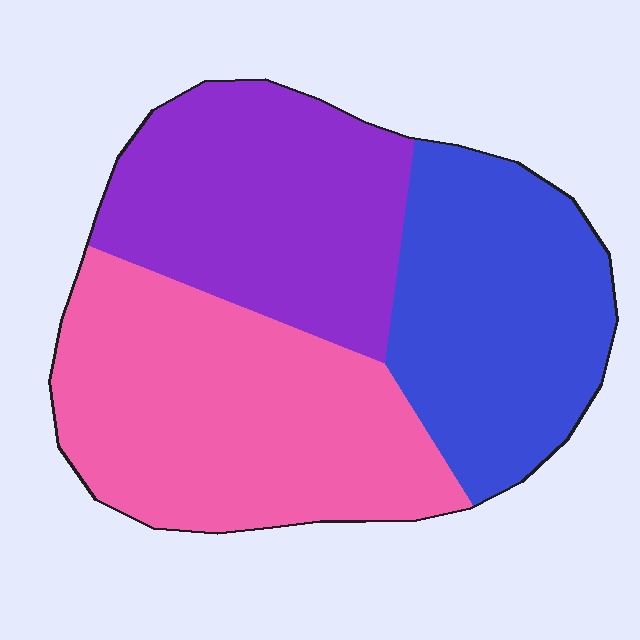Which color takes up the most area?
Pink, at roughly 40%.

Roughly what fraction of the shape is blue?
Blue covers 30% of the shape.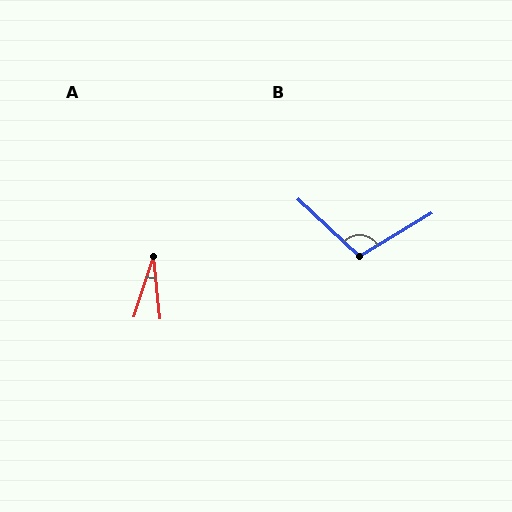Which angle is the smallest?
A, at approximately 24 degrees.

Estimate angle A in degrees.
Approximately 24 degrees.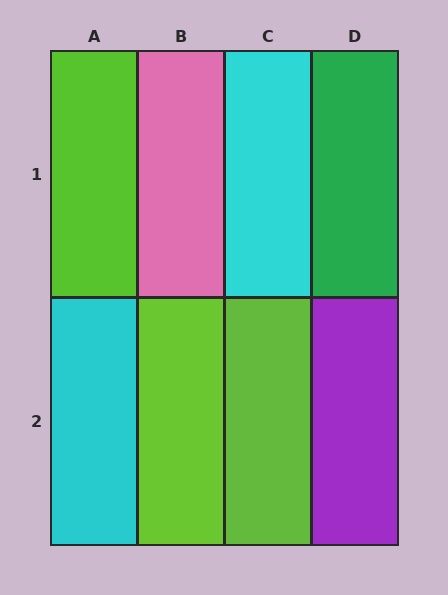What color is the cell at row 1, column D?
Green.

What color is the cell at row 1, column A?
Lime.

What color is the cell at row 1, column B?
Pink.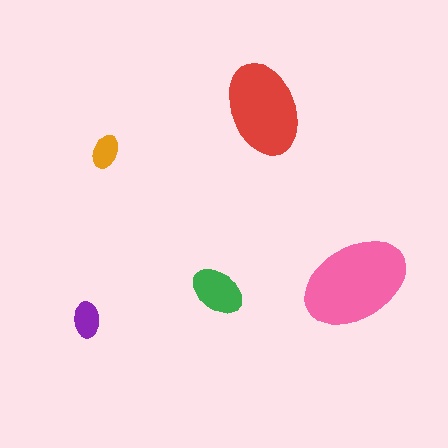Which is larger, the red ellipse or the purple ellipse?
The red one.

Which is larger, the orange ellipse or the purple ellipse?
The purple one.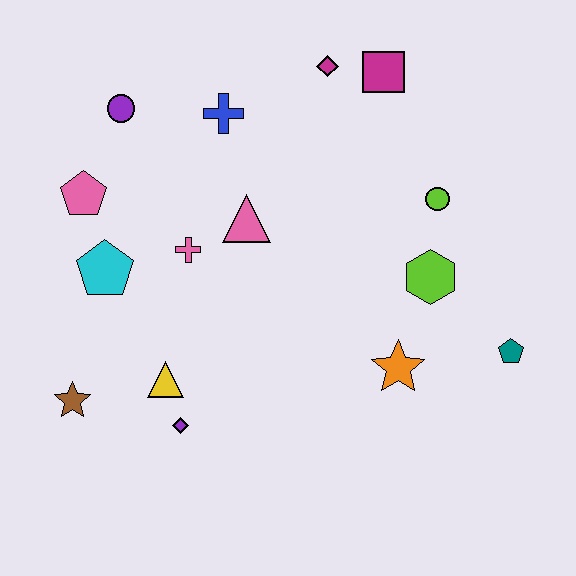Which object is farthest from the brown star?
The magenta square is farthest from the brown star.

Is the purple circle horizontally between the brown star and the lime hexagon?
Yes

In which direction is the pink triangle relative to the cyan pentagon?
The pink triangle is to the right of the cyan pentagon.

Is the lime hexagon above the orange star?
Yes